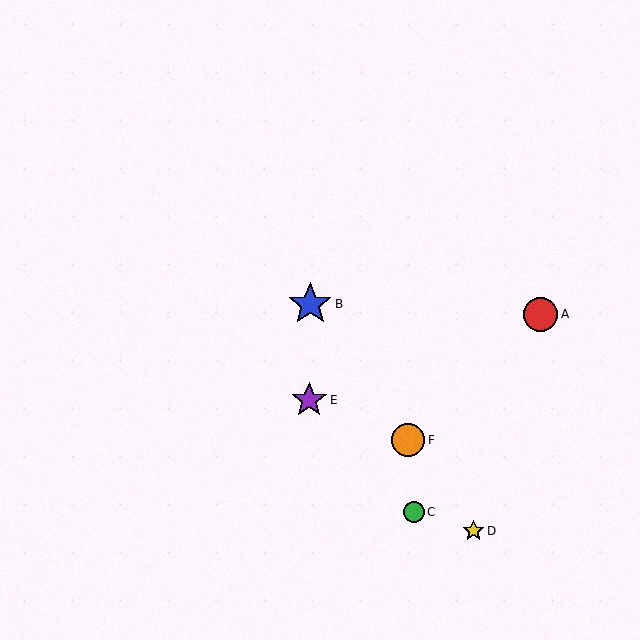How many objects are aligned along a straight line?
3 objects (B, D, F) are aligned along a straight line.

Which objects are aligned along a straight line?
Objects B, D, F are aligned along a straight line.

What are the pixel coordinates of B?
Object B is at (310, 304).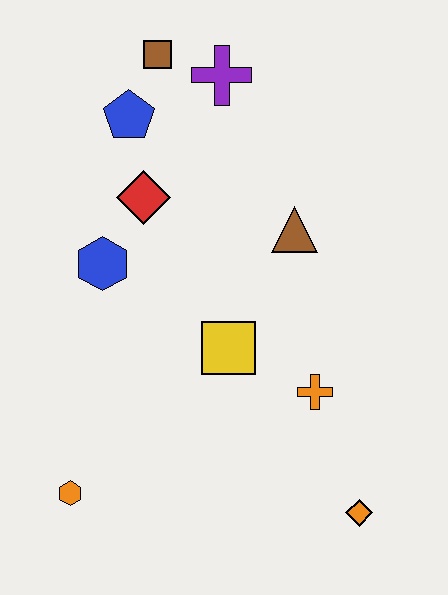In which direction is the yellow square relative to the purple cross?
The yellow square is below the purple cross.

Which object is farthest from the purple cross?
The orange diamond is farthest from the purple cross.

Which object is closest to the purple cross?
The brown square is closest to the purple cross.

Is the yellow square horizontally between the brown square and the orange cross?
Yes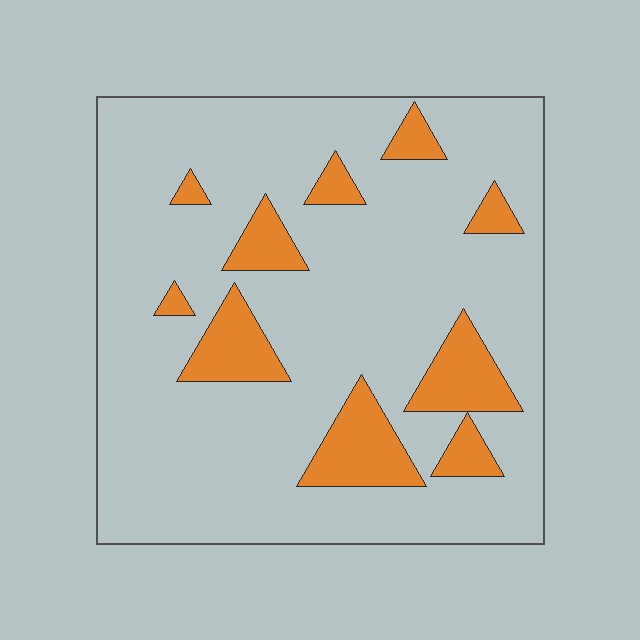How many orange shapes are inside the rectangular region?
10.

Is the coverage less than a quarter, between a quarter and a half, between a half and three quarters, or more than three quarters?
Less than a quarter.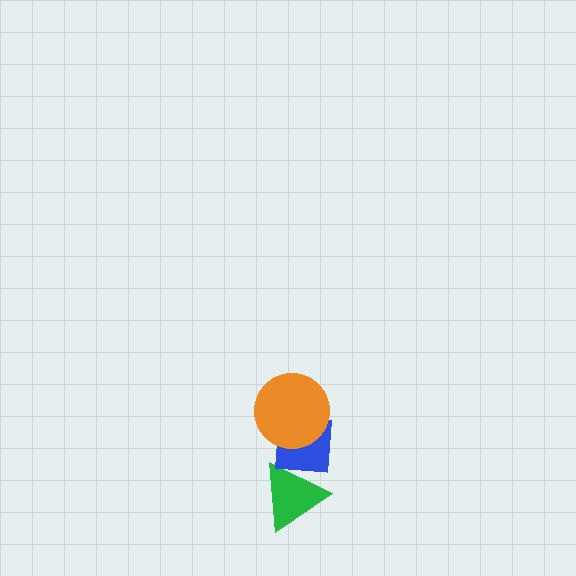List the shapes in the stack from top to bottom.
From top to bottom: the orange circle, the blue square, the green triangle.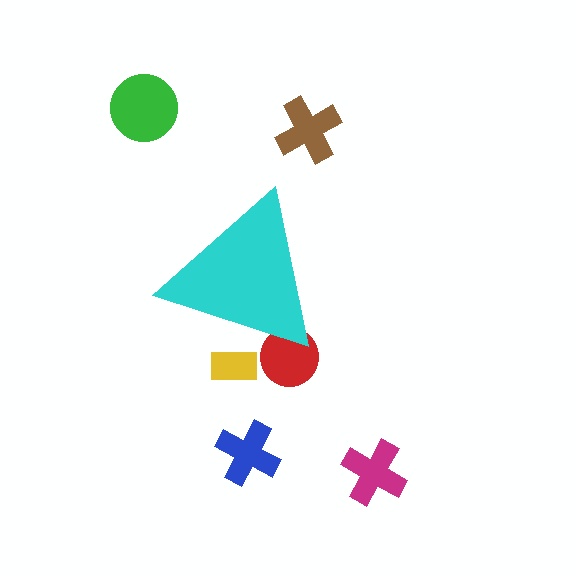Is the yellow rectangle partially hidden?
Yes, the yellow rectangle is partially hidden behind the cyan triangle.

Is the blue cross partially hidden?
No, the blue cross is fully visible.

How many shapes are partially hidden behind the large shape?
2 shapes are partially hidden.